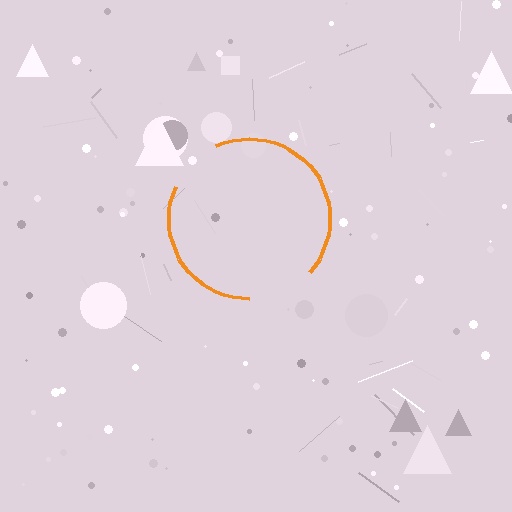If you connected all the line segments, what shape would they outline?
They would outline a circle.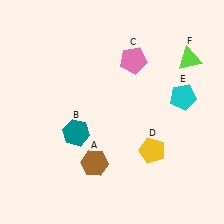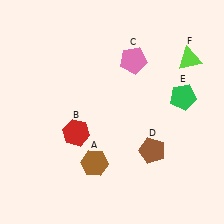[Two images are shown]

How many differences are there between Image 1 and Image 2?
There are 3 differences between the two images.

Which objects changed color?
B changed from teal to red. D changed from yellow to brown. E changed from cyan to green.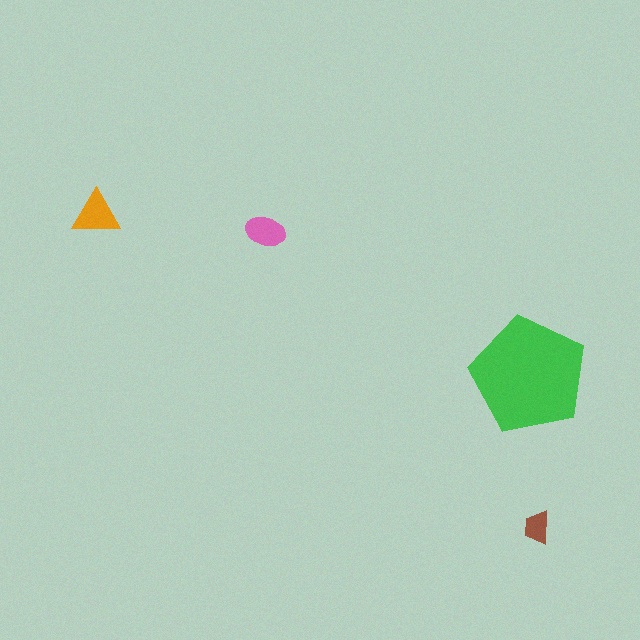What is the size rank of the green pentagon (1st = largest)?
1st.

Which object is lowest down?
The brown trapezoid is bottommost.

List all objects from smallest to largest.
The brown trapezoid, the pink ellipse, the orange triangle, the green pentagon.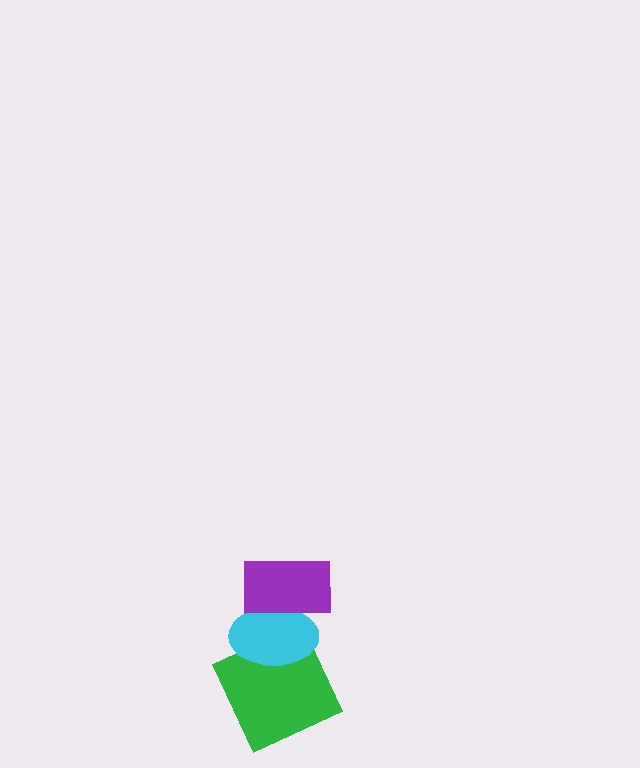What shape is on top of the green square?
The cyan ellipse is on top of the green square.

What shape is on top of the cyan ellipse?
The purple rectangle is on top of the cyan ellipse.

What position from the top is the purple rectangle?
The purple rectangle is 1st from the top.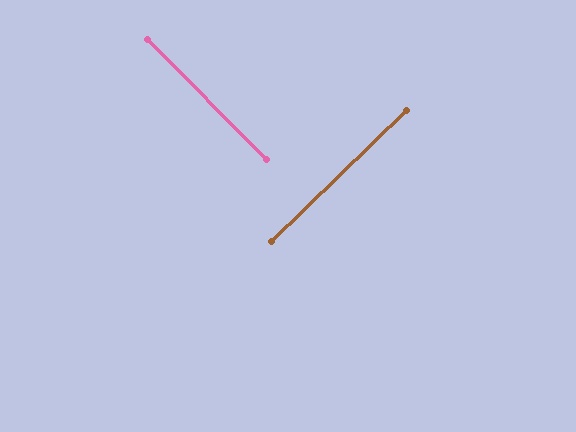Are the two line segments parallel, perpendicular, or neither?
Perpendicular — they meet at approximately 90°.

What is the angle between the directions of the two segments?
Approximately 90 degrees.